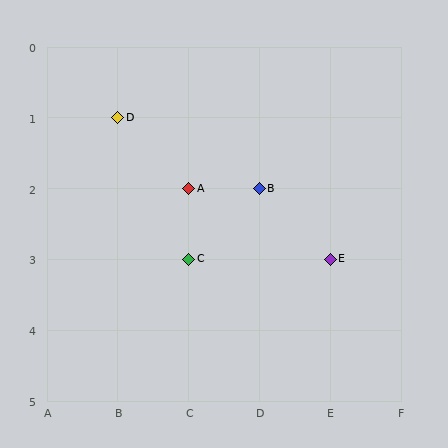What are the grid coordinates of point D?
Point D is at grid coordinates (B, 1).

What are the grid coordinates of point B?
Point B is at grid coordinates (D, 2).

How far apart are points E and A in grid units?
Points E and A are 2 columns and 1 row apart (about 2.2 grid units diagonally).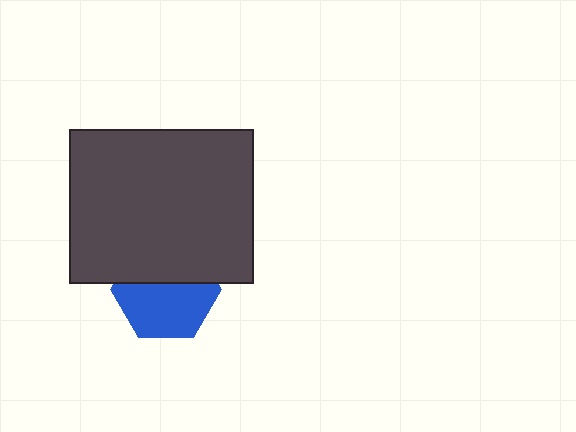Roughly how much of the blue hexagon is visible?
About half of it is visible (roughly 58%).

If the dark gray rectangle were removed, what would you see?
You would see the complete blue hexagon.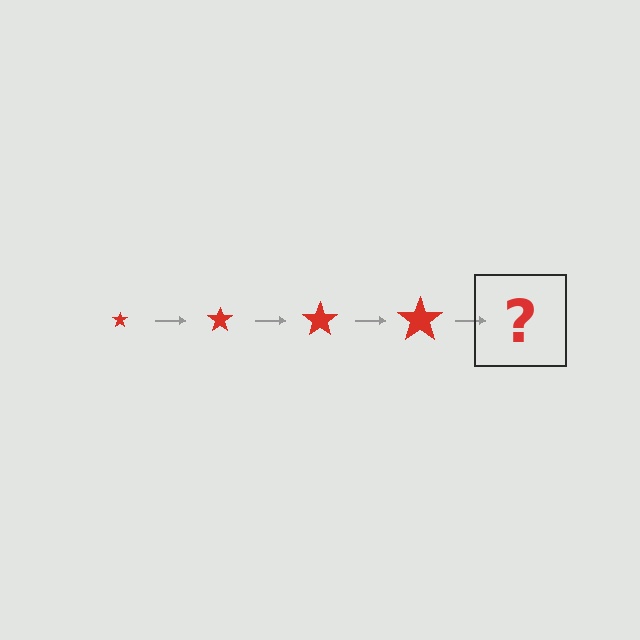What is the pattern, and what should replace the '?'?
The pattern is that the star gets progressively larger each step. The '?' should be a red star, larger than the previous one.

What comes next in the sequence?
The next element should be a red star, larger than the previous one.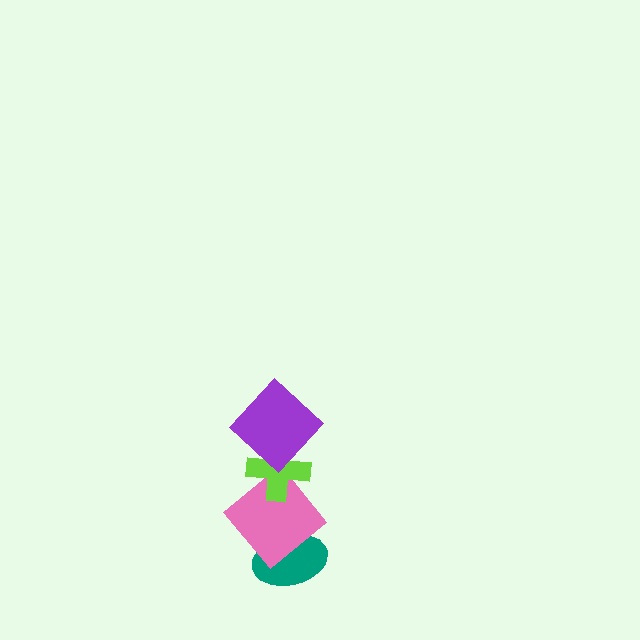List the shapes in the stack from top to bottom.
From top to bottom: the purple diamond, the lime cross, the pink diamond, the teal ellipse.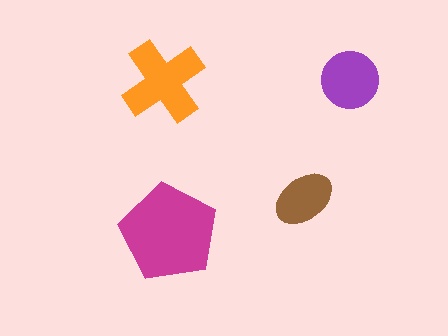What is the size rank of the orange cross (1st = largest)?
2nd.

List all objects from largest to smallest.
The magenta pentagon, the orange cross, the purple circle, the brown ellipse.